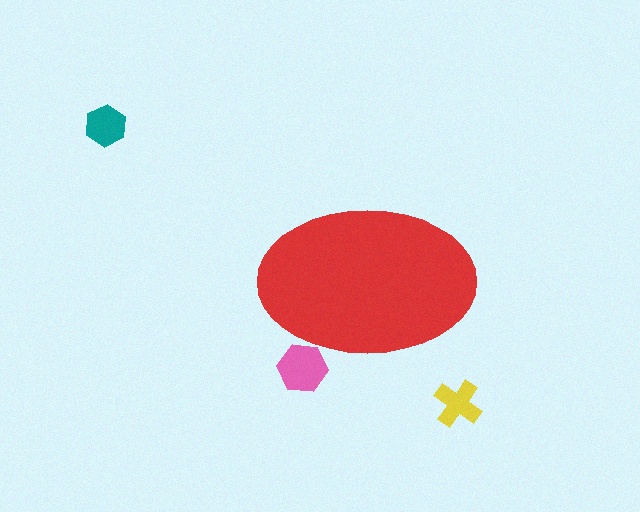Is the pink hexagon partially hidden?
Yes, the pink hexagon is partially hidden behind the red ellipse.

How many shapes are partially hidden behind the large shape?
1 shape is partially hidden.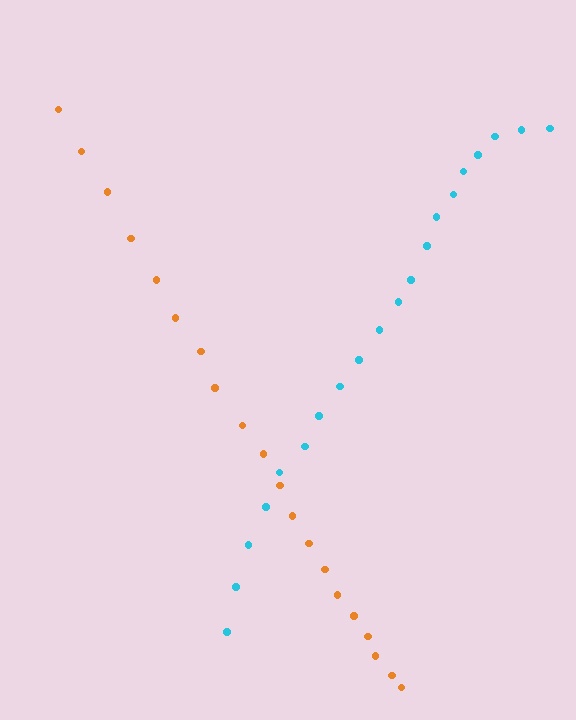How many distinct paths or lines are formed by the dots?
There are 2 distinct paths.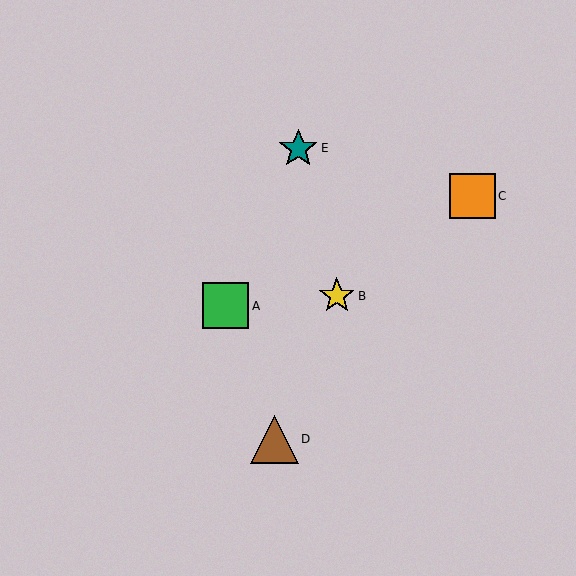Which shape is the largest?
The brown triangle (labeled D) is the largest.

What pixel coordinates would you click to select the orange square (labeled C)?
Click at (473, 196) to select the orange square C.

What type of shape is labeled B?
Shape B is a yellow star.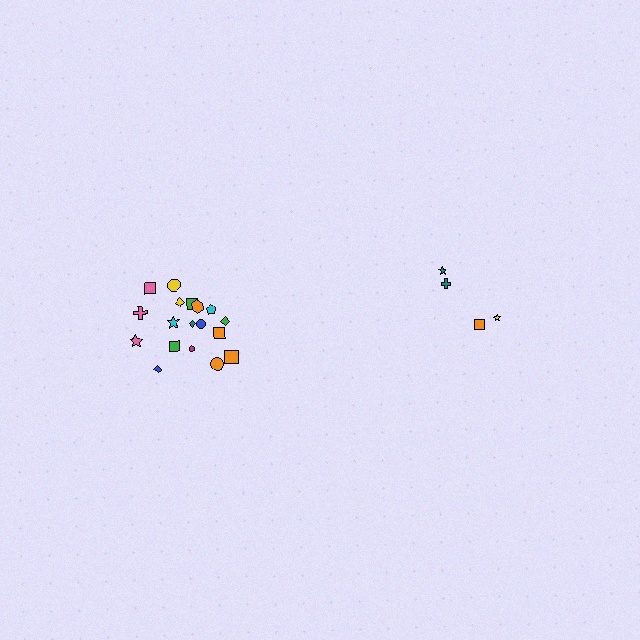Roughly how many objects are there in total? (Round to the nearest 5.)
Roughly 20 objects in total.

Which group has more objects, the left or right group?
The left group.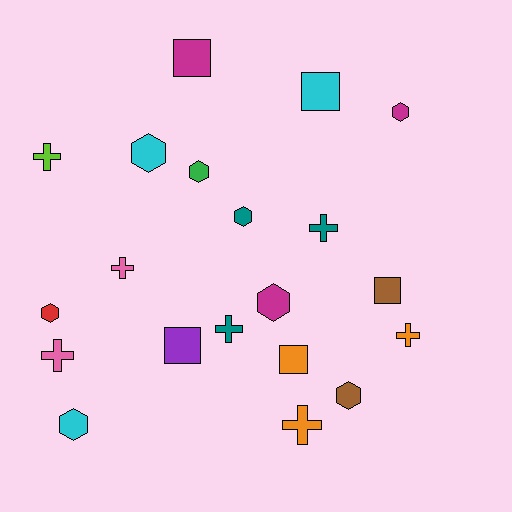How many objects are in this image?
There are 20 objects.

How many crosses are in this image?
There are 7 crosses.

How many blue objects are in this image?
There are no blue objects.